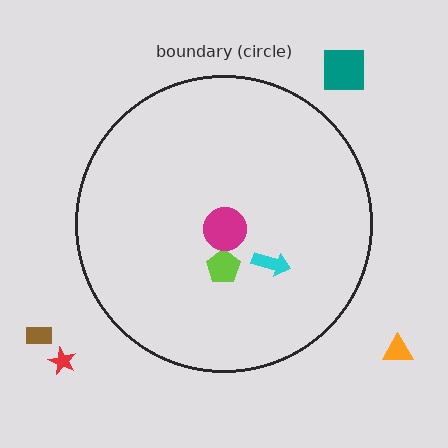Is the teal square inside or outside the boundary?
Outside.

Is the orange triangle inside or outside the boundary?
Outside.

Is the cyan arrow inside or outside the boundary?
Inside.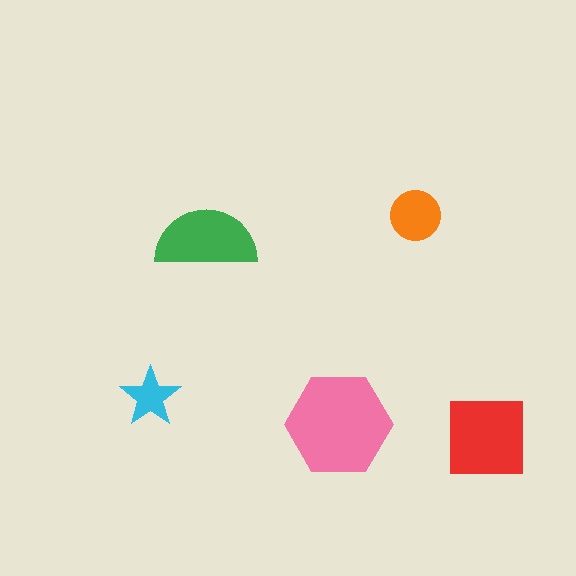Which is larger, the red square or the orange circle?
The red square.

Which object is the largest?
The pink hexagon.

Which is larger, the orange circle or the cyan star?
The orange circle.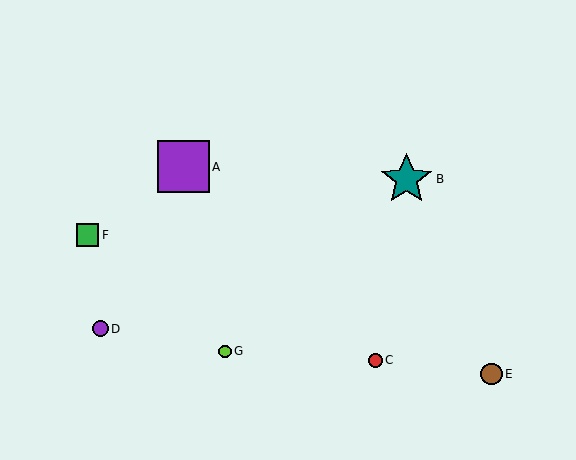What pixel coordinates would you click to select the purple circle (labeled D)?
Click at (100, 329) to select the purple circle D.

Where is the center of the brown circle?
The center of the brown circle is at (491, 374).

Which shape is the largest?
The teal star (labeled B) is the largest.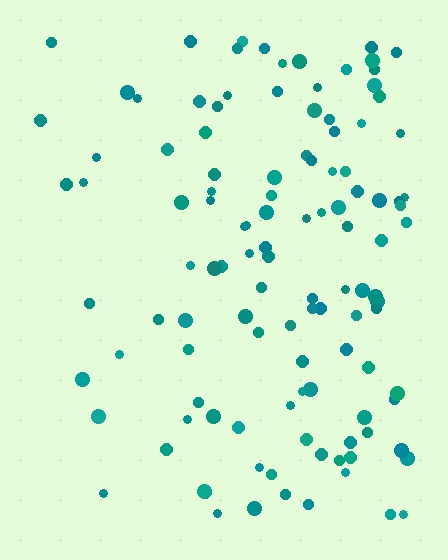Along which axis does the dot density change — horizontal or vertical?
Horizontal.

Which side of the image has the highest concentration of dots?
The right.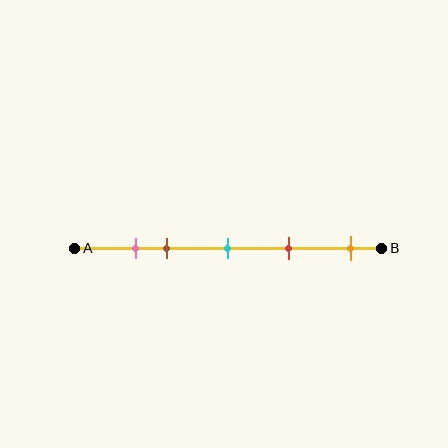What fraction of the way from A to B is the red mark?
The red mark is approximately 70% (0.7) of the way from A to B.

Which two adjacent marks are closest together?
The pink and brown marks are the closest adjacent pair.